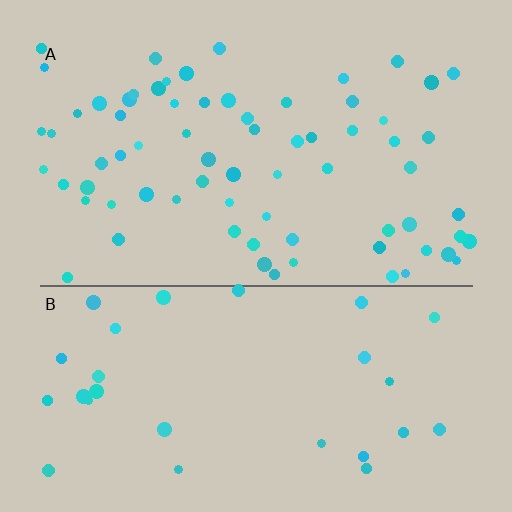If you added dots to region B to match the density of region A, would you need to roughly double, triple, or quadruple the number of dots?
Approximately double.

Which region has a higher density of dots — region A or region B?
A (the top).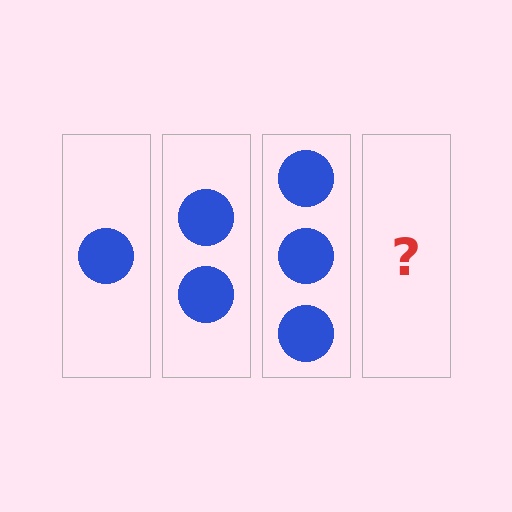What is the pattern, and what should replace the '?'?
The pattern is that each step adds one more circle. The '?' should be 4 circles.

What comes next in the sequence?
The next element should be 4 circles.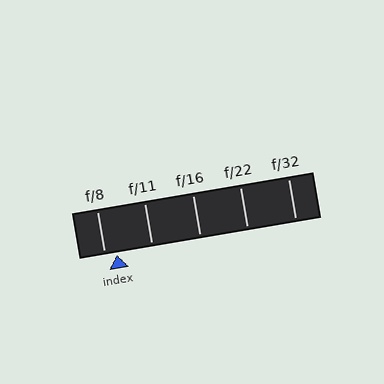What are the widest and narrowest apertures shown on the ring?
The widest aperture shown is f/8 and the narrowest is f/32.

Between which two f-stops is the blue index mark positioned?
The index mark is between f/8 and f/11.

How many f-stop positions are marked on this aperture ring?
There are 5 f-stop positions marked.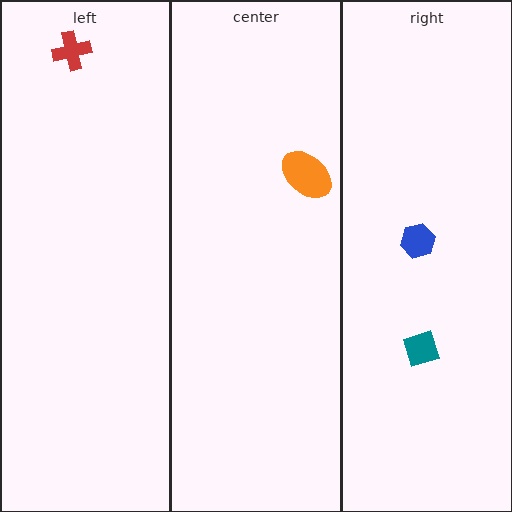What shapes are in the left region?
The red cross.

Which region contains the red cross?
The left region.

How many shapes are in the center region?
1.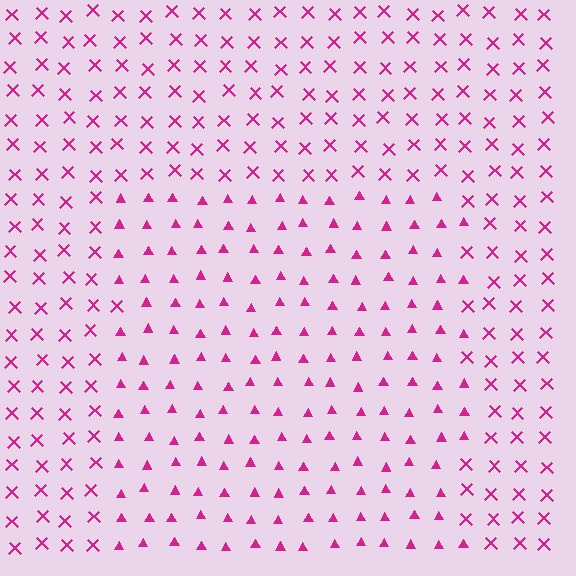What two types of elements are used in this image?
The image uses triangles inside the rectangle region and X marks outside it.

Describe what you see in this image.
The image is filled with small magenta elements arranged in a uniform grid. A rectangle-shaped region contains triangles, while the surrounding area contains X marks. The boundary is defined purely by the change in element shape.